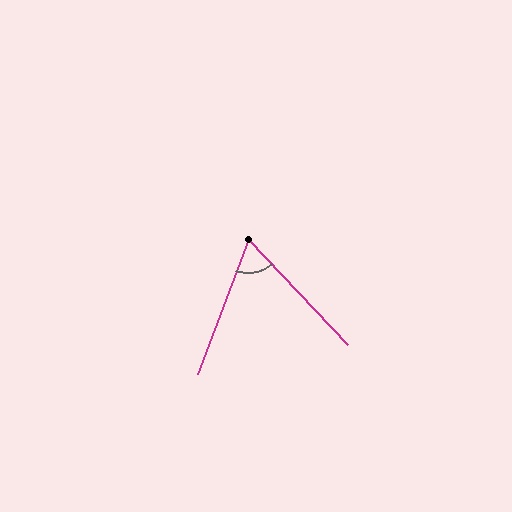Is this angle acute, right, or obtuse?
It is acute.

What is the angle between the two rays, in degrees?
Approximately 64 degrees.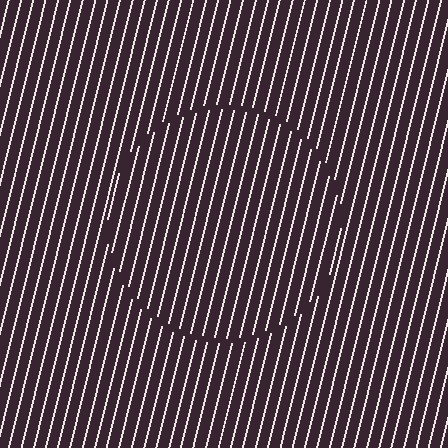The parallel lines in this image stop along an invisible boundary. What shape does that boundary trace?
An illusory circle. The interior of the shape contains the same grating, shifted by half a period — the contour is defined by the phase discontinuity where line-ends from the inner and outer gratings abut.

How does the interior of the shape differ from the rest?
The interior of the shape contains the same grating, shifted by half a period — the contour is defined by the phase discontinuity where line-ends from the inner and outer gratings abut.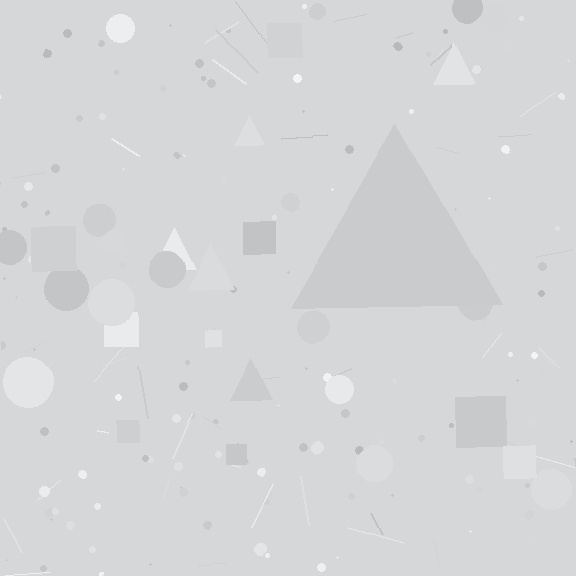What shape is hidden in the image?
A triangle is hidden in the image.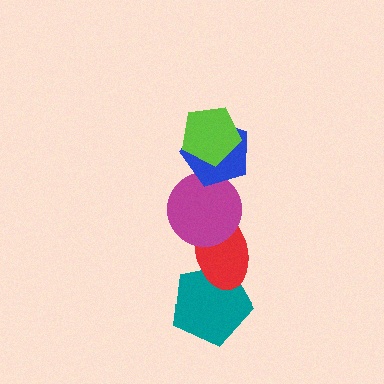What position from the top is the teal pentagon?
The teal pentagon is 5th from the top.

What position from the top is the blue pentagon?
The blue pentagon is 2nd from the top.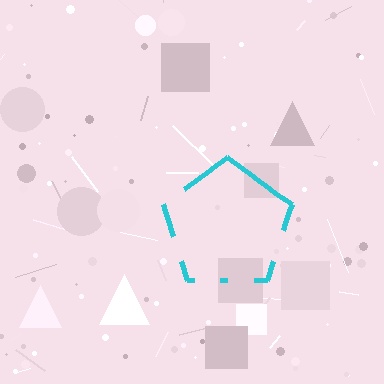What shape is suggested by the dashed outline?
The dashed outline suggests a pentagon.